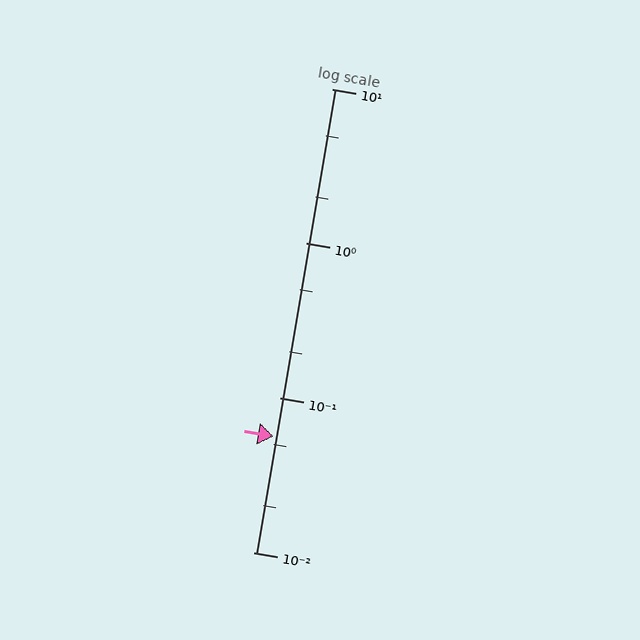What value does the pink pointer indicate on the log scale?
The pointer indicates approximately 0.056.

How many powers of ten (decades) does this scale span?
The scale spans 3 decades, from 0.01 to 10.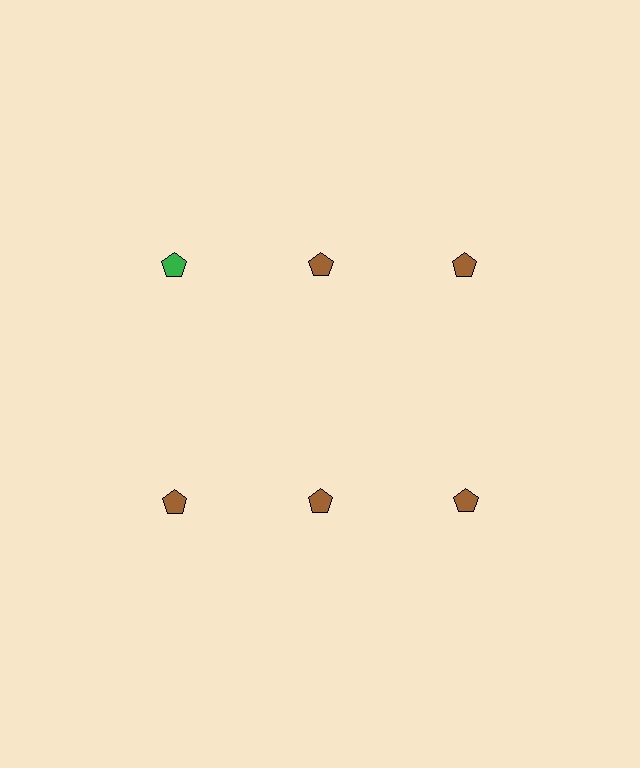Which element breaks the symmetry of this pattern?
The green pentagon in the top row, leftmost column breaks the symmetry. All other shapes are brown pentagons.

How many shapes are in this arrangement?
There are 6 shapes arranged in a grid pattern.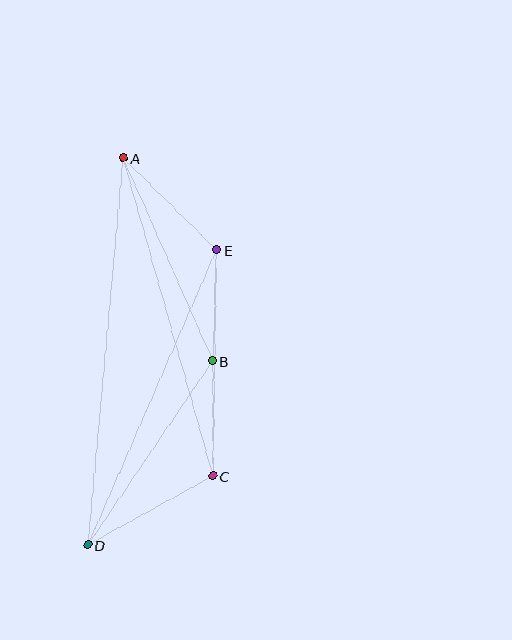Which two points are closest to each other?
Points B and E are closest to each other.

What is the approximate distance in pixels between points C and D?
The distance between C and D is approximately 143 pixels.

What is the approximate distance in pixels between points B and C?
The distance between B and C is approximately 115 pixels.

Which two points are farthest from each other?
Points A and D are farthest from each other.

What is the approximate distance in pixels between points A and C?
The distance between A and C is approximately 330 pixels.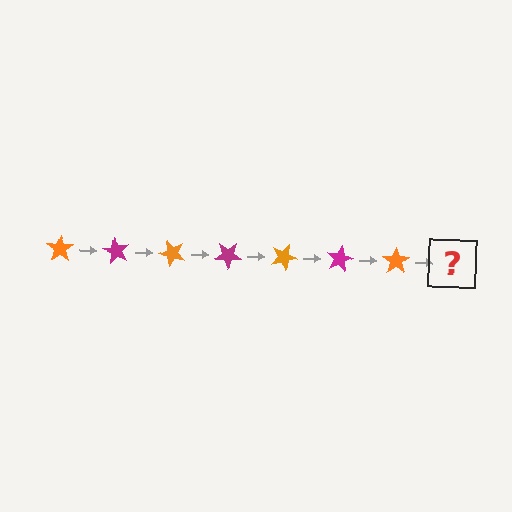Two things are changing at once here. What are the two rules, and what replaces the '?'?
The two rules are that it rotates 60 degrees each step and the color cycles through orange and magenta. The '?' should be a magenta star, rotated 420 degrees from the start.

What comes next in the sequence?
The next element should be a magenta star, rotated 420 degrees from the start.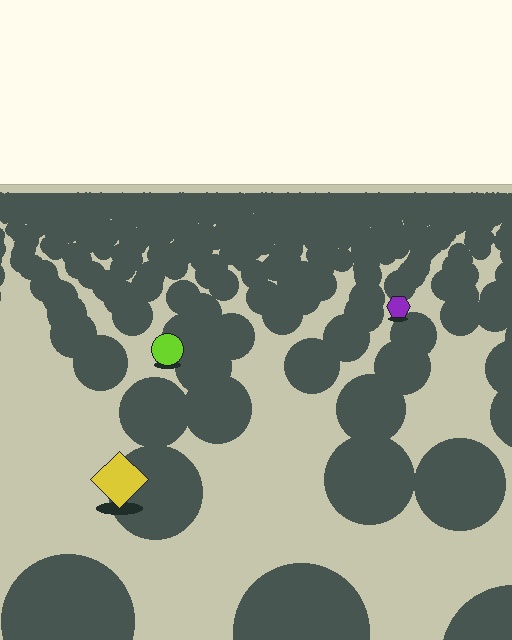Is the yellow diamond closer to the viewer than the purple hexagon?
Yes. The yellow diamond is closer — you can tell from the texture gradient: the ground texture is coarser near it.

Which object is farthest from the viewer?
The purple hexagon is farthest from the viewer. It appears smaller and the ground texture around it is denser.